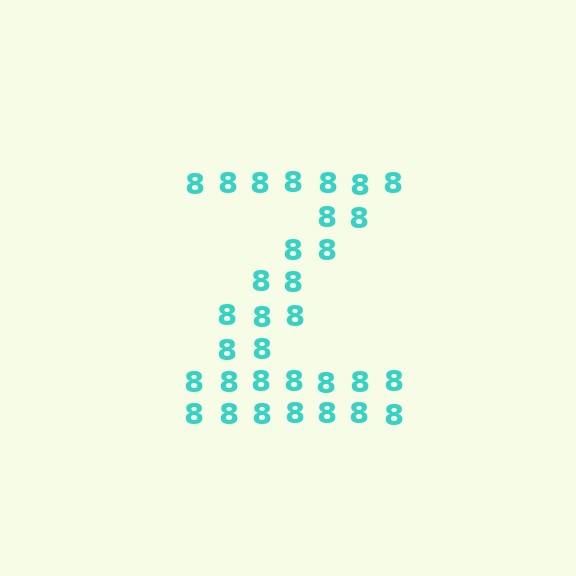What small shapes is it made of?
It is made of small digit 8's.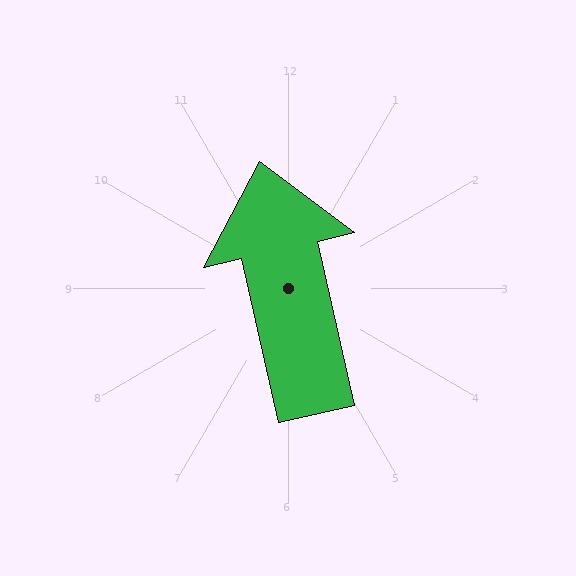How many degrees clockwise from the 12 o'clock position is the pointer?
Approximately 347 degrees.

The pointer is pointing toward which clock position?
Roughly 12 o'clock.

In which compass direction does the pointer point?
North.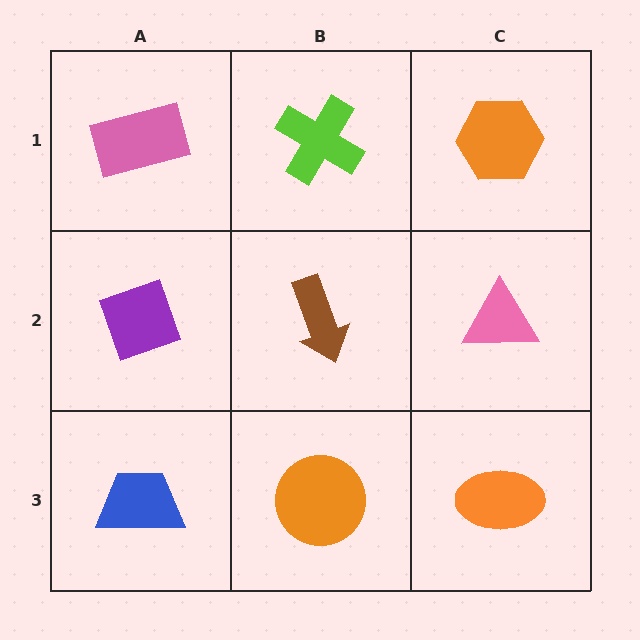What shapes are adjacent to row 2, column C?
An orange hexagon (row 1, column C), an orange ellipse (row 3, column C), a brown arrow (row 2, column B).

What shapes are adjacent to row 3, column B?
A brown arrow (row 2, column B), a blue trapezoid (row 3, column A), an orange ellipse (row 3, column C).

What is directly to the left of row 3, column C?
An orange circle.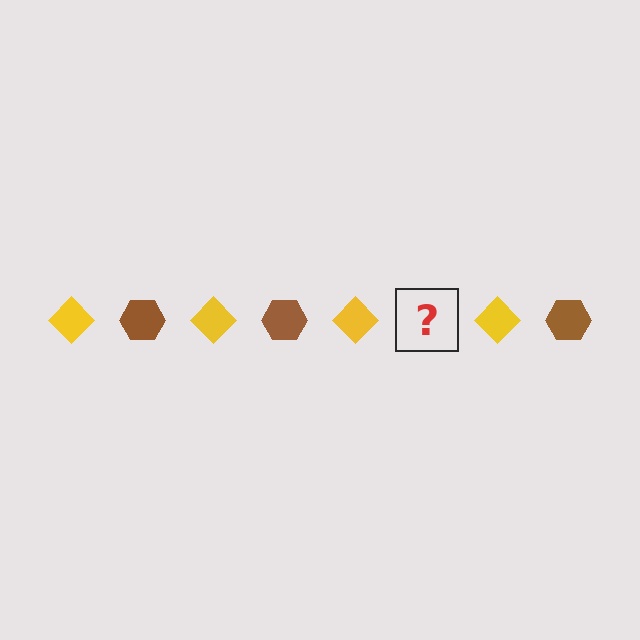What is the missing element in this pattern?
The missing element is a brown hexagon.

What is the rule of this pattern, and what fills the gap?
The rule is that the pattern alternates between yellow diamond and brown hexagon. The gap should be filled with a brown hexagon.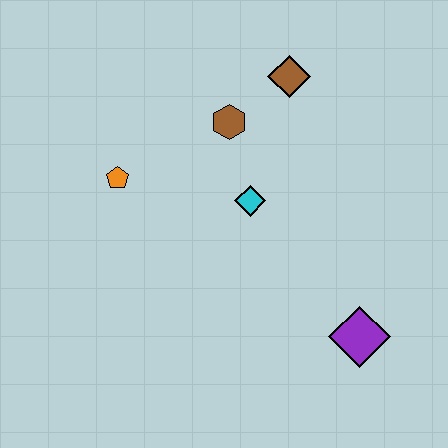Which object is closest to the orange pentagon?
The brown hexagon is closest to the orange pentagon.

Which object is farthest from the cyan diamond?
The purple diamond is farthest from the cyan diamond.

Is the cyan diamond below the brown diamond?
Yes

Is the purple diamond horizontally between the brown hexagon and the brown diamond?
No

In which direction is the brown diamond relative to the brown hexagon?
The brown diamond is to the right of the brown hexagon.